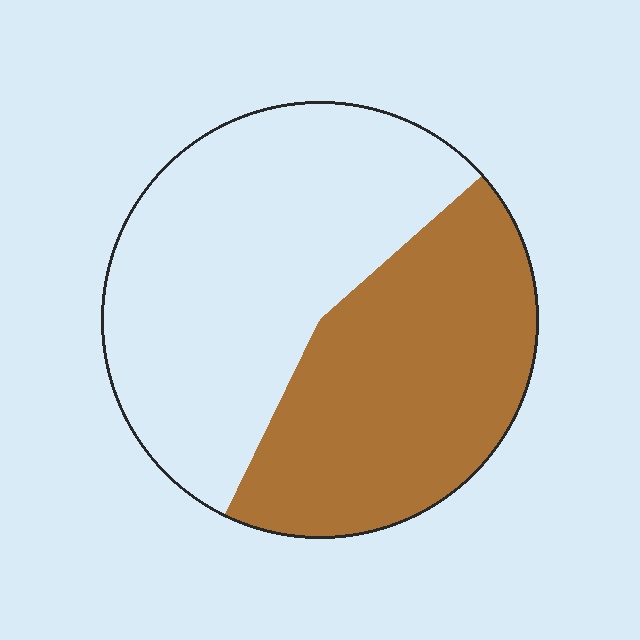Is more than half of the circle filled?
No.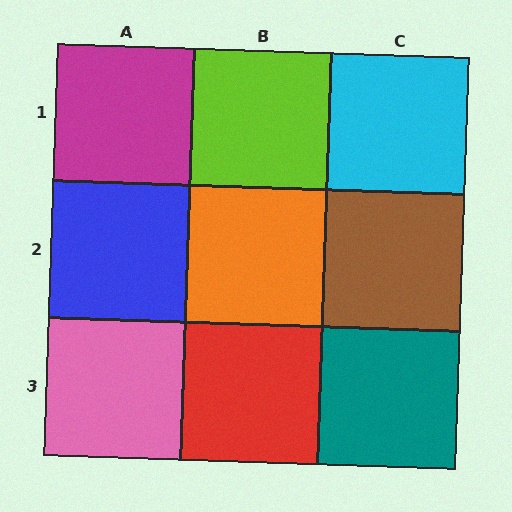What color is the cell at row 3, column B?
Red.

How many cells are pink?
1 cell is pink.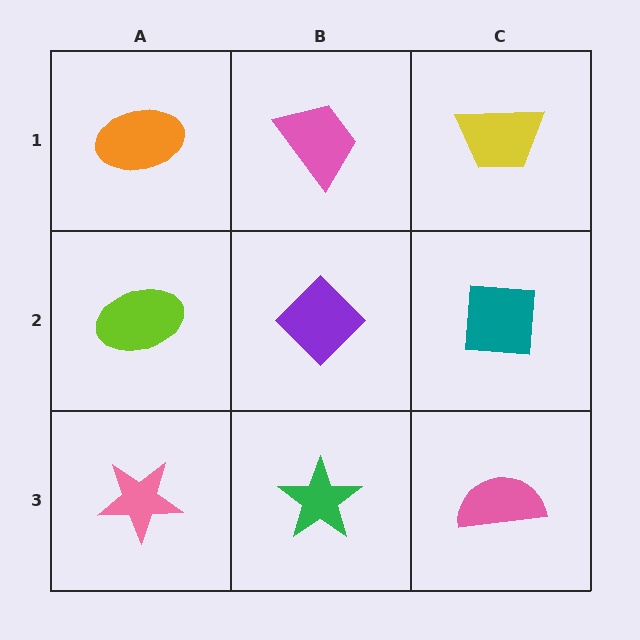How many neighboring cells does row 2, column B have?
4.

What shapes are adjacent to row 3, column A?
A lime ellipse (row 2, column A), a green star (row 3, column B).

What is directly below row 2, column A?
A pink star.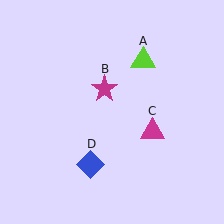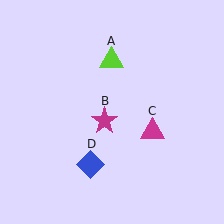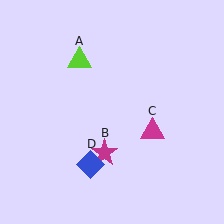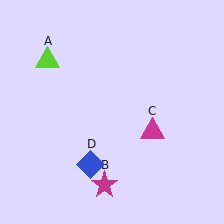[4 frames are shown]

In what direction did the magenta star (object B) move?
The magenta star (object B) moved down.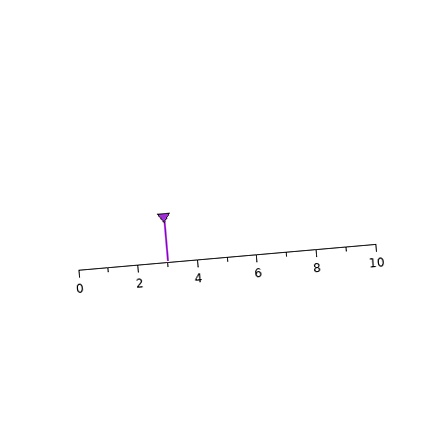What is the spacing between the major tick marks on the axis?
The major ticks are spaced 2 apart.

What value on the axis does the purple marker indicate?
The marker indicates approximately 3.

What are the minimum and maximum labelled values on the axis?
The axis runs from 0 to 10.